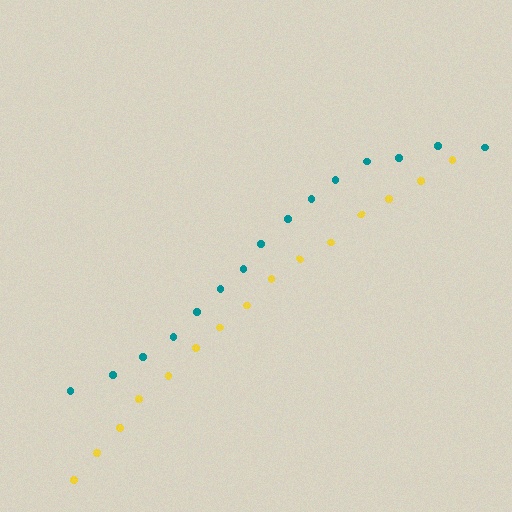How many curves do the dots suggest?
There are 2 distinct paths.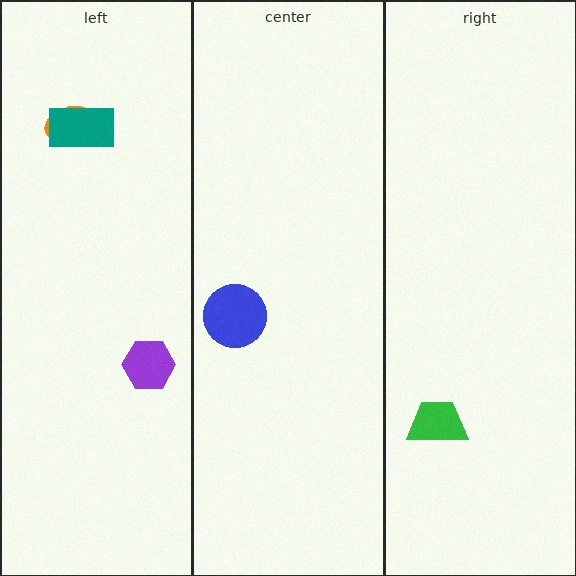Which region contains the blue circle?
The center region.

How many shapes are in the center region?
1.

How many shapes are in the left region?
3.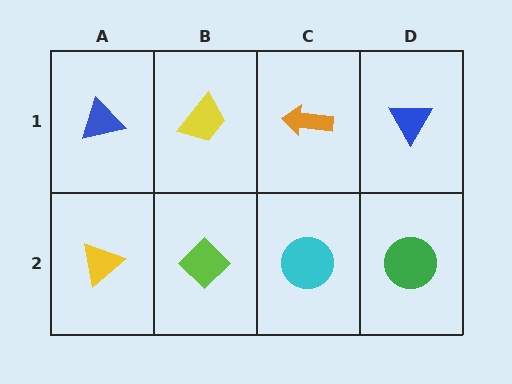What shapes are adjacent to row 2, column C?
An orange arrow (row 1, column C), a lime diamond (row 2, column B), a green circle (row 2, column D).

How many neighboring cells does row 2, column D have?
2.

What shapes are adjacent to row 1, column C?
A cyan circle (row 2, column C), a yellow trapezoid (row 1, column B), a blue triangle (row 1, column D).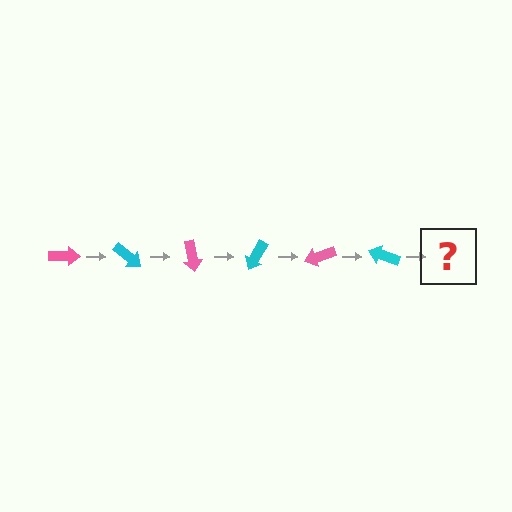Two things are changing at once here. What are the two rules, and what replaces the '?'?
The two rules are that it rotates 40 degrees each step and the color cycles through pink and cyan. The '?' should be a pink arrow, rotated 240 degrees from the start.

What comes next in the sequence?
The next element should be a pink arrow, rotated 240 degrees from the start.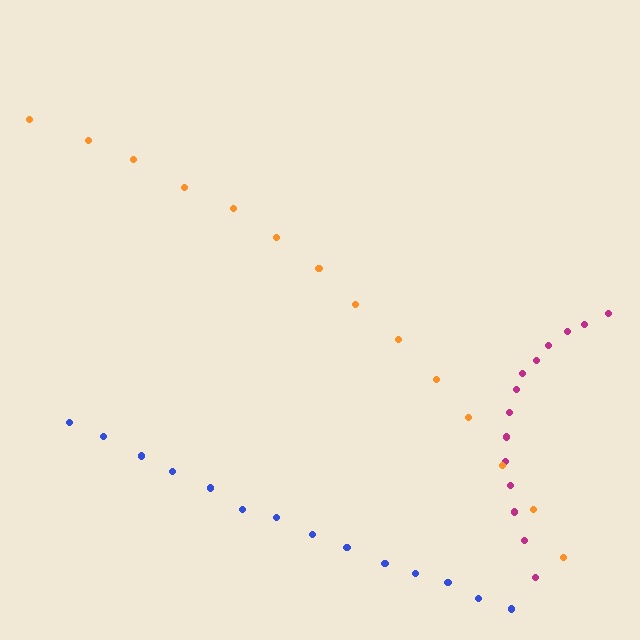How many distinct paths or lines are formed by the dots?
There are 3 distinct paths.